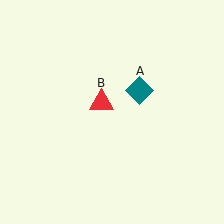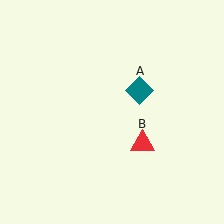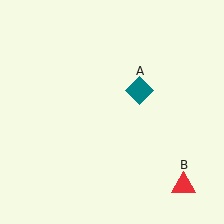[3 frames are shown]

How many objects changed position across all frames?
1 object changed position: red triangle (object B).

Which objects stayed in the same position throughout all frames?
Teal diamond (object A) remained stationary.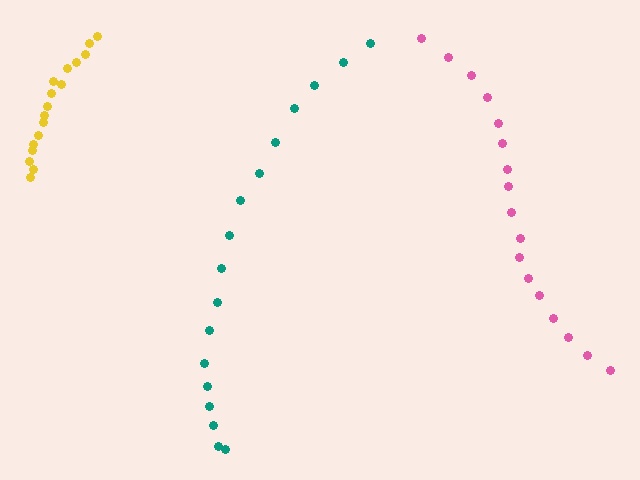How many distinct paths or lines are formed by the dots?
There are 3 distinct paths.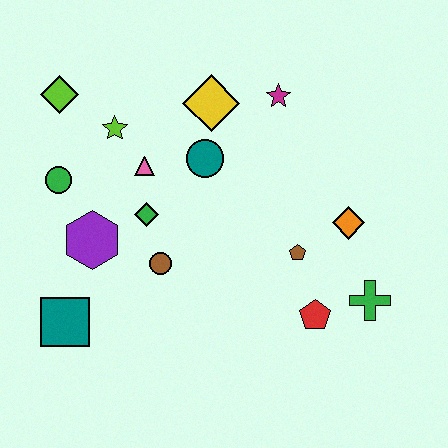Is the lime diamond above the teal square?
Yes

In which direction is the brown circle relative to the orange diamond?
The brown circle is to the left of the orange diamond.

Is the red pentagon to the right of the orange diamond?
No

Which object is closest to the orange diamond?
The brown pentagon is closest to the orange diamond.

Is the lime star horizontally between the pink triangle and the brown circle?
No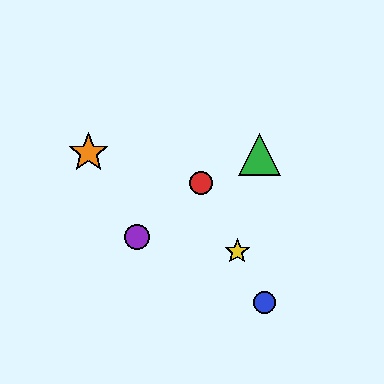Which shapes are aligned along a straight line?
The red circle, the blue circle, the yellow star are aligned along a straight line.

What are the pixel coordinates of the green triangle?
The green triangle is at (260, 155).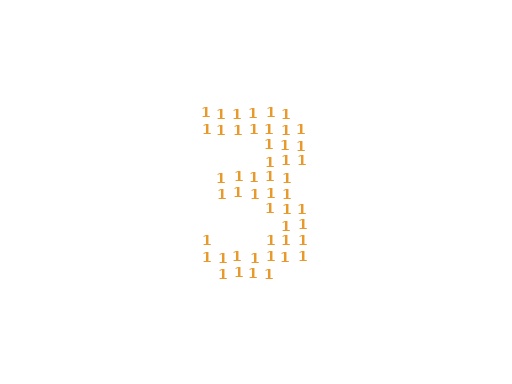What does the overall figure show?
The overall figure shows the digit 3.